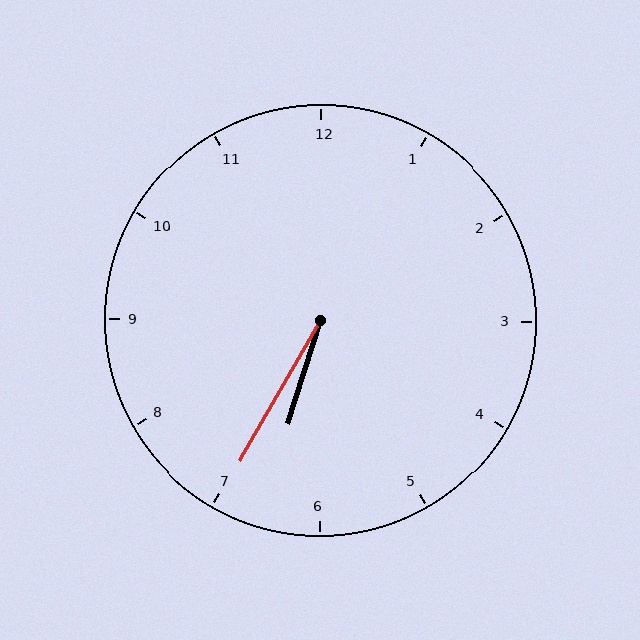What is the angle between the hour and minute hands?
Approximately 12 degrees.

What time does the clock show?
6:35.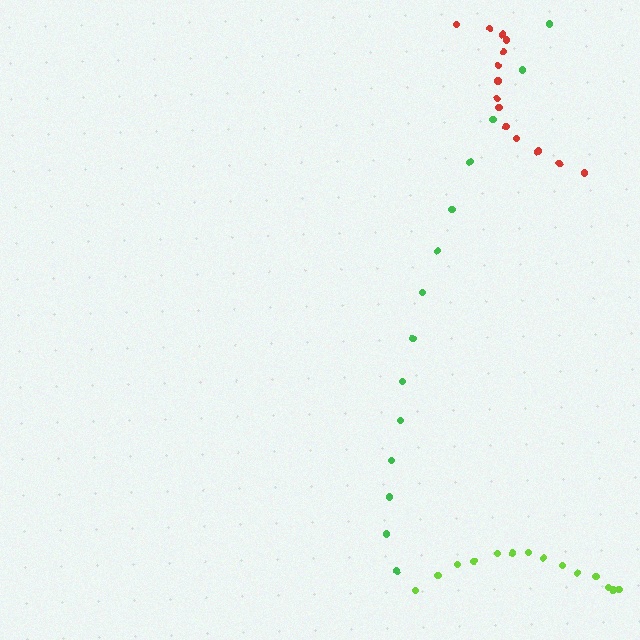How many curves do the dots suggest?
There are 3 distinct paths.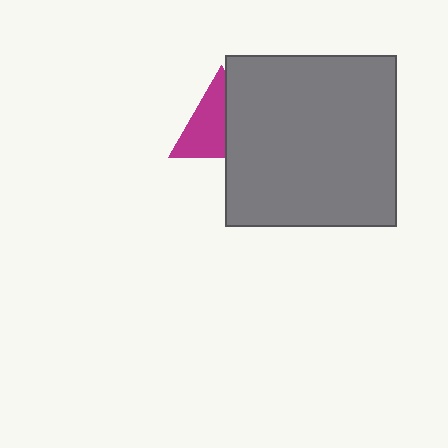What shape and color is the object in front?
The object in front is a gray square.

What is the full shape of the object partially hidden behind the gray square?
The partially hidden object is a magenta triangle.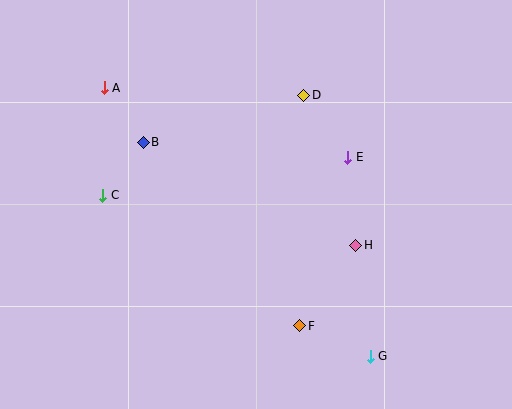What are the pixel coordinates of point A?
Point A is at (104, 88).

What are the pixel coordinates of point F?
Point F is at (300, 326).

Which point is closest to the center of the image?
Point E at (348, 157) is closest to the center.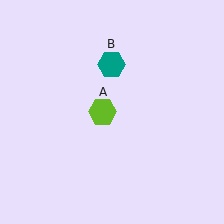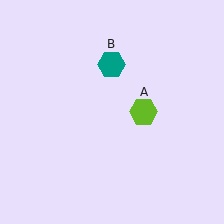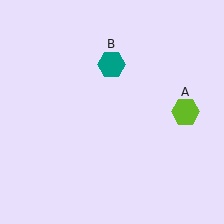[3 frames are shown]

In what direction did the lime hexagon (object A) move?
The lime hexagon (object A) moved right.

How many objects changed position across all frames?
1 object changed position: lime hexagon (object A).